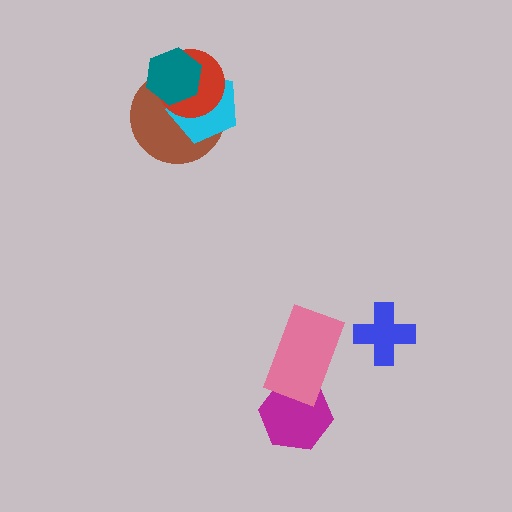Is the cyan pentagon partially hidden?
Yes, it is partially covered by another shape.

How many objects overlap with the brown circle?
3 objects overlap with the brown circle.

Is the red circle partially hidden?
Yes, it is partially covered by another shape.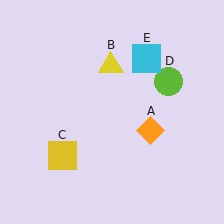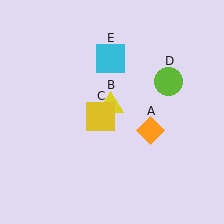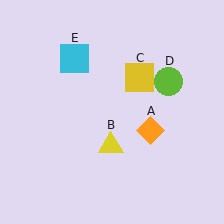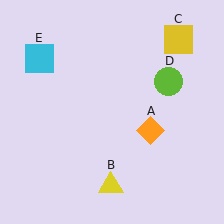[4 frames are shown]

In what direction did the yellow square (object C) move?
The yellow square (object C) moved up and to the right.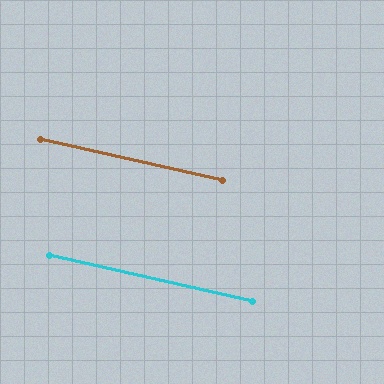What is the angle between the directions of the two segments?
Approximately 0 degrees.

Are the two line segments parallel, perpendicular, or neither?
Parallel — their directions differ by only 0.2°.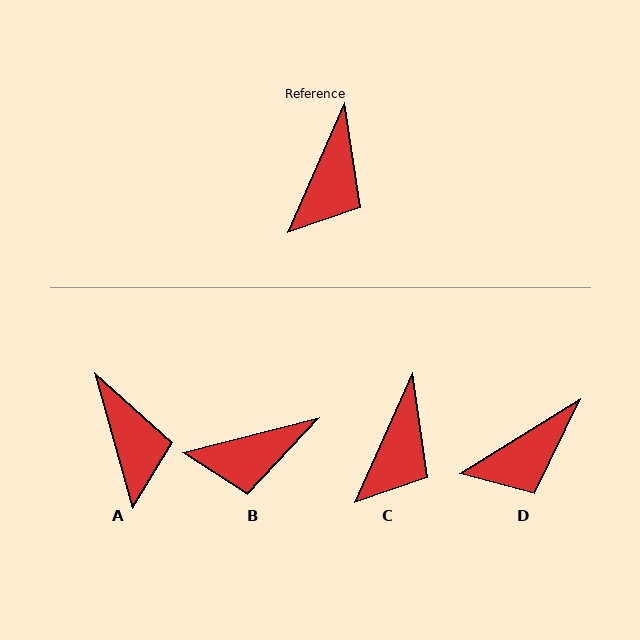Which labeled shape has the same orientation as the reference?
C.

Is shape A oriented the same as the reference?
No, it is off by about 40 degrees.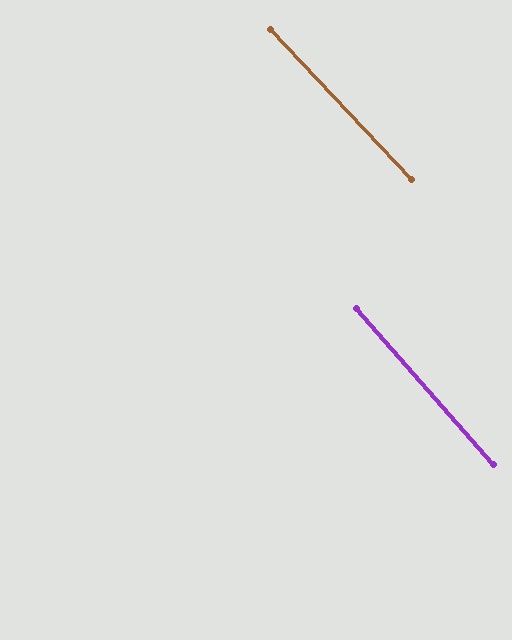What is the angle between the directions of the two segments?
Approximately 2 degrees.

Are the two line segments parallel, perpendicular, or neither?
Parallel — their directions differ by only 1.7°.